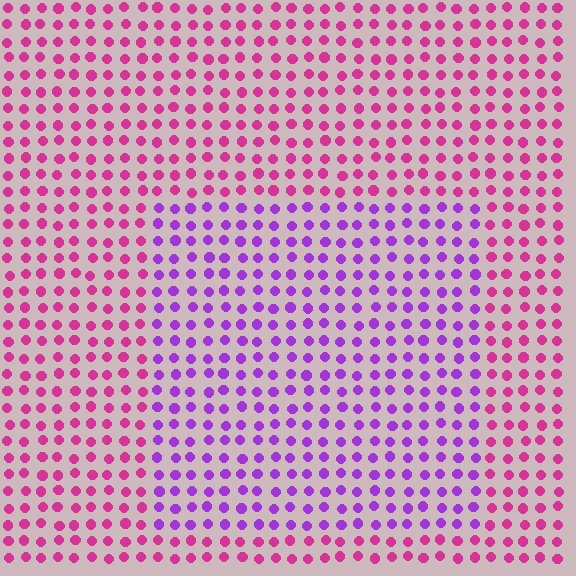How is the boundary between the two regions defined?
The boundary is defined purely by a slight shift in hue (about 43 degrees). Spacing, size, and orientation are identical on both sides.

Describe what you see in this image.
The image is filled with small magenta elements in a uniform arrangement. A rectangle-shaped region is visible where the elements are tinted to a slightly different hue, forming a subtle color boundary.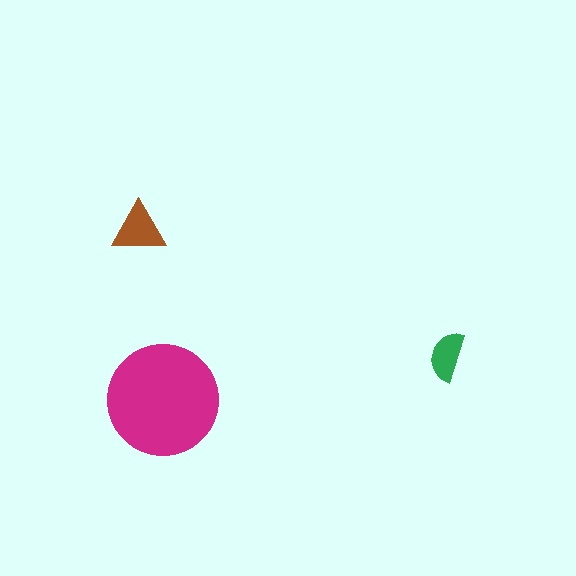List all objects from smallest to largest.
The green semicircle, the brown triangle, the magenta circle.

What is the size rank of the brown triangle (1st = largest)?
2nd.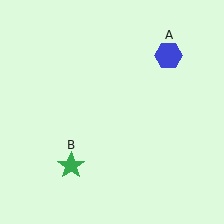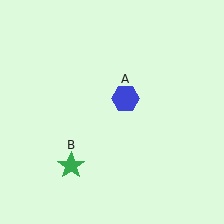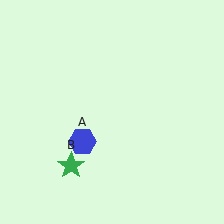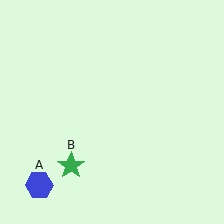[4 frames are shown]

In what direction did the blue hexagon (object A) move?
The blue hexagon (object A) moved down and to the left.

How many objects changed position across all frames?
1 object changed position: blue hexagon (object A).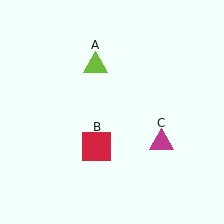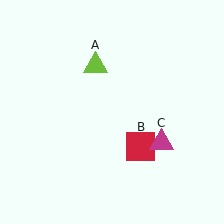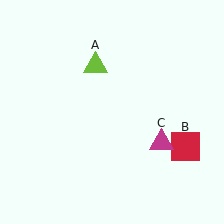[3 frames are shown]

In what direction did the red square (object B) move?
The red square (object B) moved right.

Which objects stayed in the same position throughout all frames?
Lime triangle (object A) and magenta triangle (object C) remained stationary.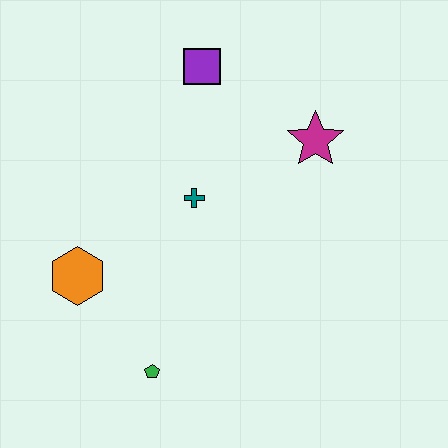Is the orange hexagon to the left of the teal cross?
Yes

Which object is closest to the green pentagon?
The orange hexagon is closest to the green pentagon.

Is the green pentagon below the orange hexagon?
Yes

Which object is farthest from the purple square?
The green pentagon is farthest from the purple square.